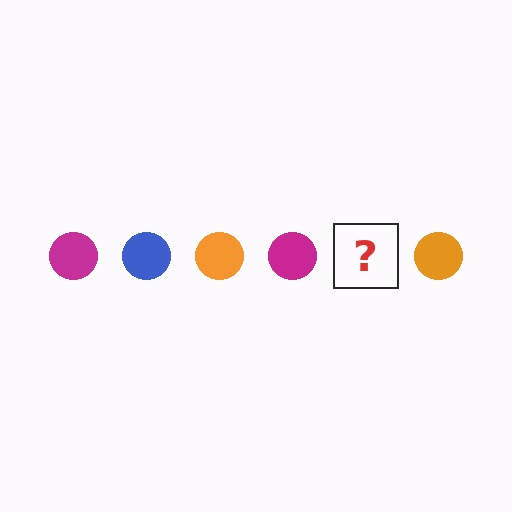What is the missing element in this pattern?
The missing element is a blue circle.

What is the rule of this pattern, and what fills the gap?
The rule is that the pattern cycles through magenta, blue, orange circles. The gap should be filled with a blue circle.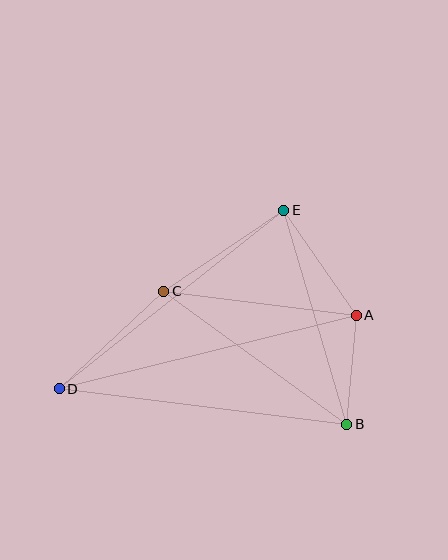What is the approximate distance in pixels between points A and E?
The distance between A and E is approximately 128 pixels.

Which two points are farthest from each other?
Points A and D are farthest from each other.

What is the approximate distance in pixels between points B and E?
The distance between B and E is approximately 223 pixels.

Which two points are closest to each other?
Points A and B are closest to each other.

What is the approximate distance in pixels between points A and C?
The distance between A and C is approximately 194 pixels.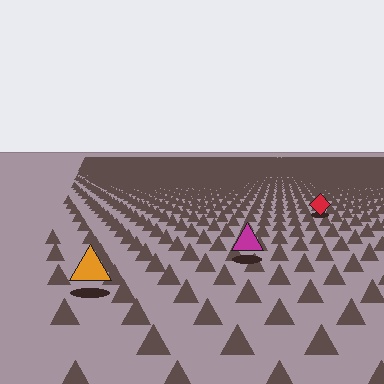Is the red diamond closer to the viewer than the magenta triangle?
No. The magenta triangle is closer — you can tell from the texture gradient: the ground texture is coarser near it.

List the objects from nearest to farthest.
From nearest to farthest: the orange triangle, the magenta triangle, the red diamond.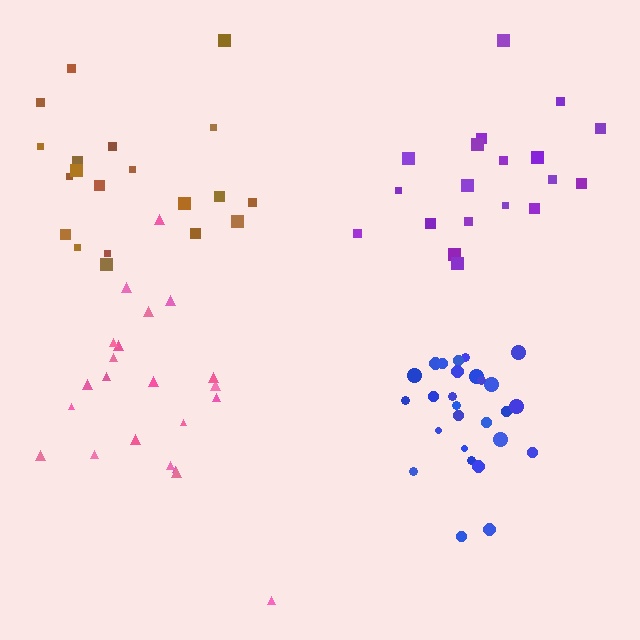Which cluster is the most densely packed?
Blue.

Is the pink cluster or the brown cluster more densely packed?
Pink.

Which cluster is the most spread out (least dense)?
Brown.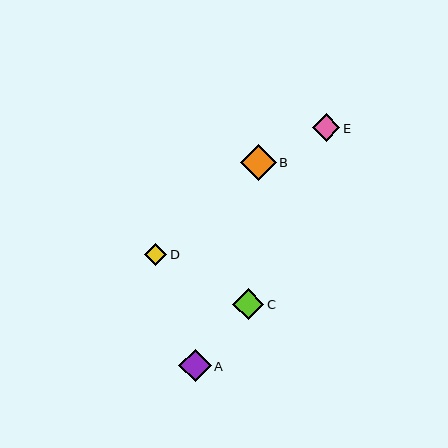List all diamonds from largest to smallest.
From largest to smallest: B, A, C, E, D.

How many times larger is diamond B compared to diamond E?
Diamond B is approximately 1.3 times the size of diamond E.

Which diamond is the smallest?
Diamond D is the smallest with a size of approximately 22 pixels.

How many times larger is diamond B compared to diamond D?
Diamond B is approximately 1.6 times the size of diamond D.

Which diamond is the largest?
Diamond B is the largest with a size of approximately 36 pixels.